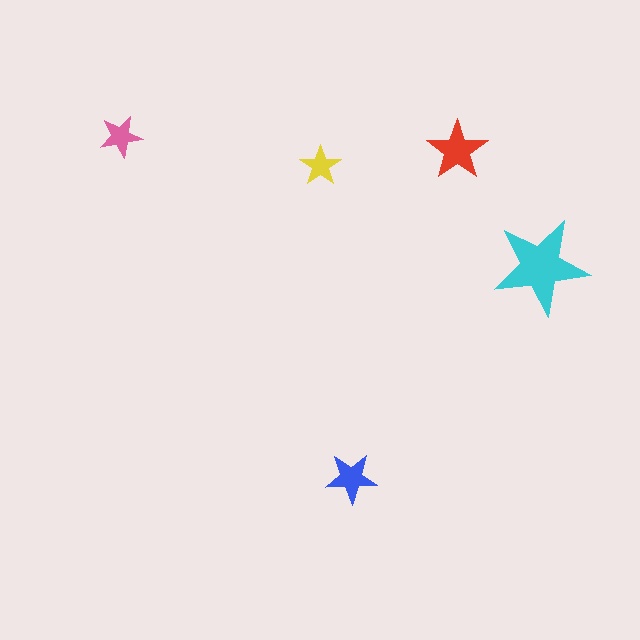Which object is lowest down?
The blue star is bottommost.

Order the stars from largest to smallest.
the cyan one, the red one, the blue one, the pink one, the yellow one.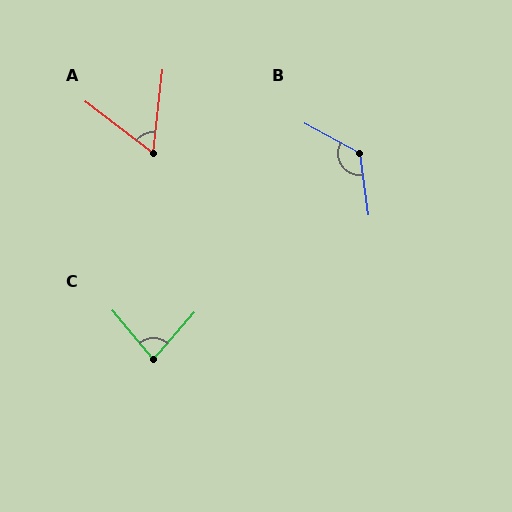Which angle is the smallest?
A, at approximately 59 degrees.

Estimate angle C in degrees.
Approximately 81 degrees.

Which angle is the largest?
B, at approximately 127 degrees.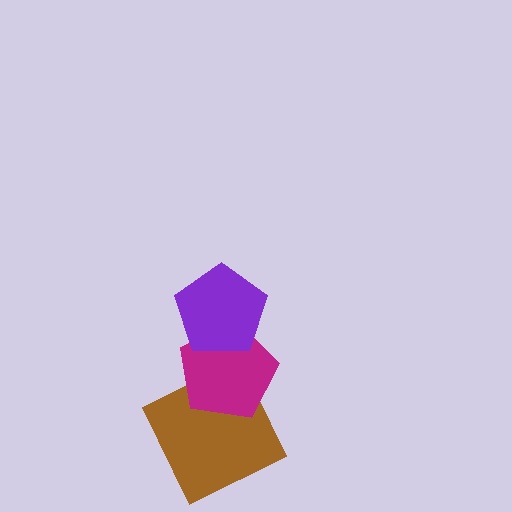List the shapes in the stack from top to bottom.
From top to bottom: the purple pentagon, the magenta pentagon, the brown square.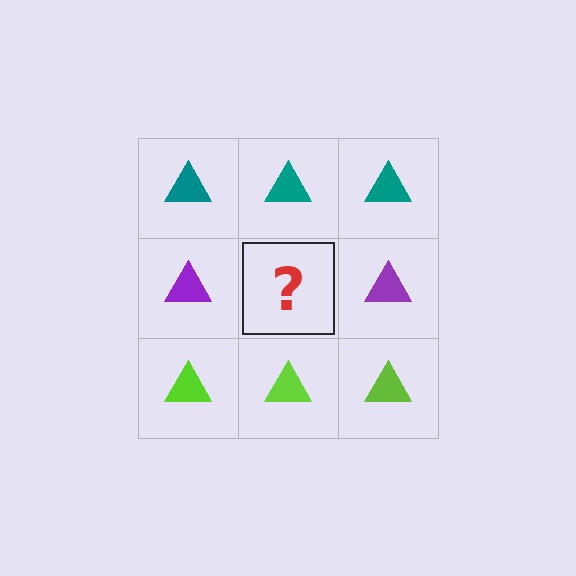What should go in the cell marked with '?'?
The missing cell should contain a purple triangle.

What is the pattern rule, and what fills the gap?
The rule is that each row has a consistent color. The gap should be filled with a purple triangle.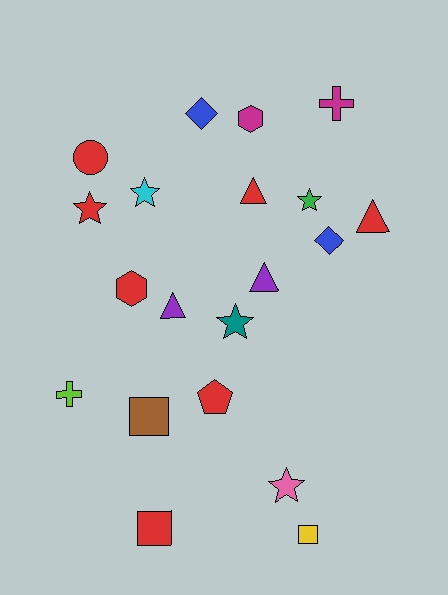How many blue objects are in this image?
There are 2 blue objects.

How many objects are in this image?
There are 20 objects.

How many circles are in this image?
There is 1 circle.